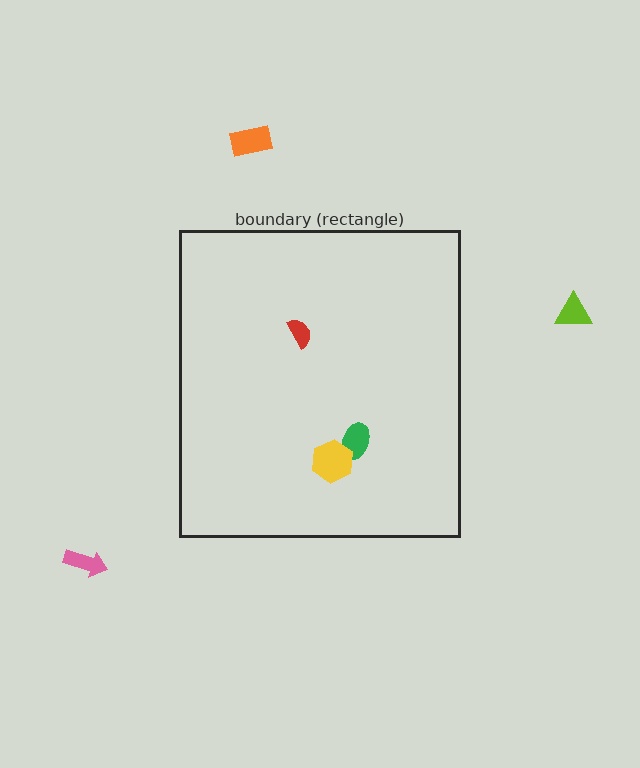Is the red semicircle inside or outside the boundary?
Inside.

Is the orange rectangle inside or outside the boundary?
Outside.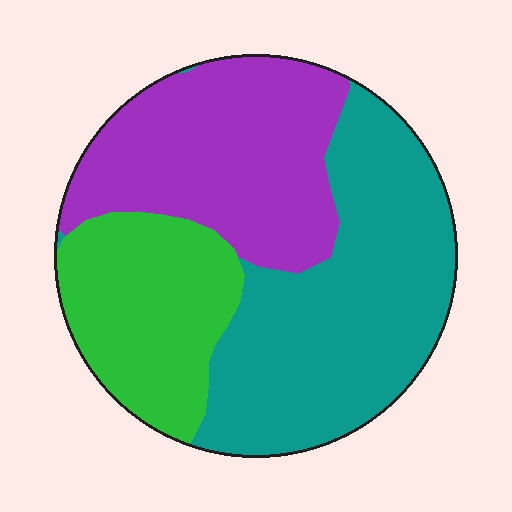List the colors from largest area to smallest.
From largest to smallest: teal, purple, green.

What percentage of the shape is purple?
Purple covers roughly 35% of the shape.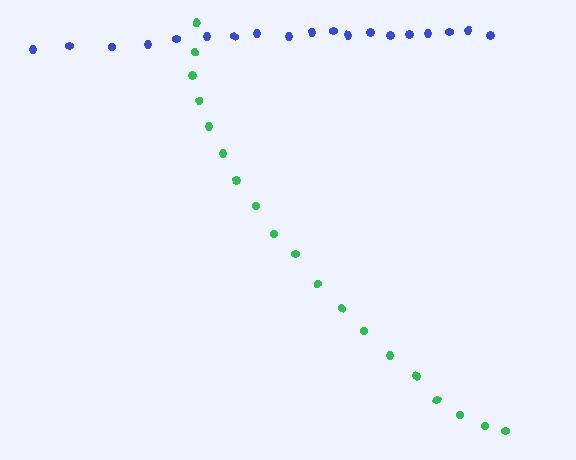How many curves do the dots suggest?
There are 2 distinct paths.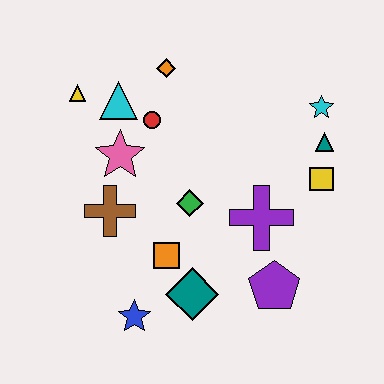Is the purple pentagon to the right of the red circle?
Yes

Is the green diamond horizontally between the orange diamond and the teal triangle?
Yes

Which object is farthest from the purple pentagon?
The yellow triangle is farthest from the purple pentagon.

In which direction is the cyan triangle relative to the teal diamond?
The cyan triangle is above the teal diamond.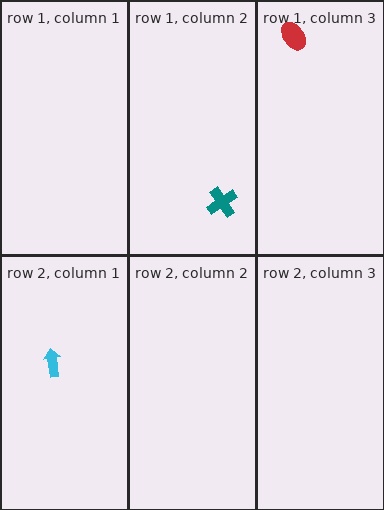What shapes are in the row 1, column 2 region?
The teal cross.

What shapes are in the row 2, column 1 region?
The cyan arrow.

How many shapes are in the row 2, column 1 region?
1.